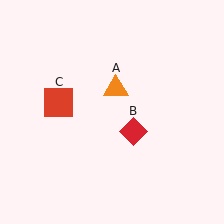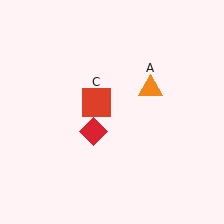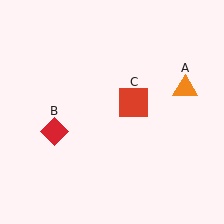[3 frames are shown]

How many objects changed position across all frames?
3 objects changed position: orange triangle (object A), red diamond (object B), red square (object C).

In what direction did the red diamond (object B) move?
The red diamond (object B) moved left.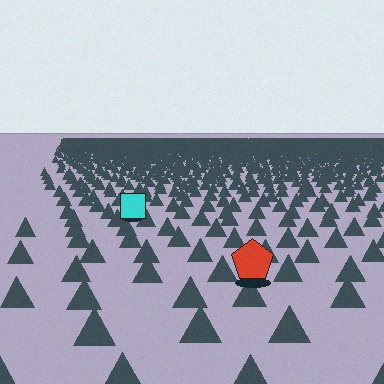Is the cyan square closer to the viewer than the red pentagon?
No. The red pentagon is closer — you can tell from the texture gradient: the ground texture is coarser near it.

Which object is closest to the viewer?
The red pentagon is closest. The texture marks near it are larger and more spread out.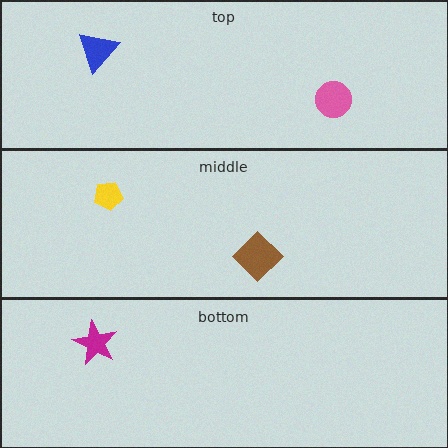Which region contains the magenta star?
The bottom region.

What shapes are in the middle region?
The brown diamond, the yellow pentagon.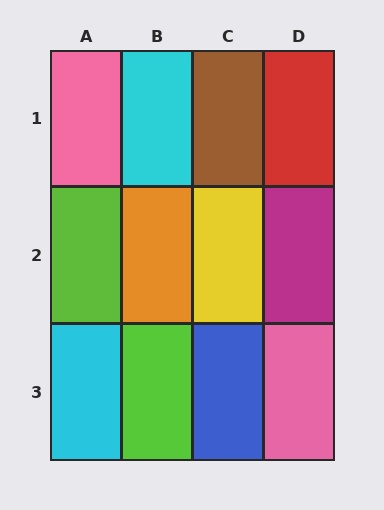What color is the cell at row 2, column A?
Lime.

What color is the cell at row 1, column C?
Brown.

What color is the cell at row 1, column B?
Cyan.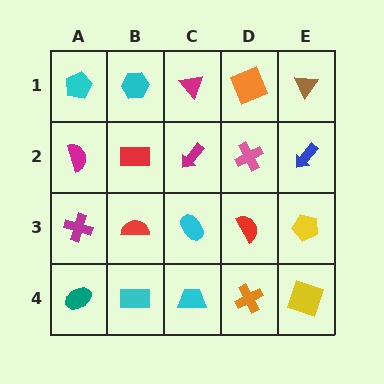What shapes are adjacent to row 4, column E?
A yellow pentagon (row 3, column E), an orange cross (row 4, column D).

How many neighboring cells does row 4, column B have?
3.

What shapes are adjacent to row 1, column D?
A pink cross (row 2, column D), a magenta triangle (row 1, column C), a brown triangle (row 1, column E).